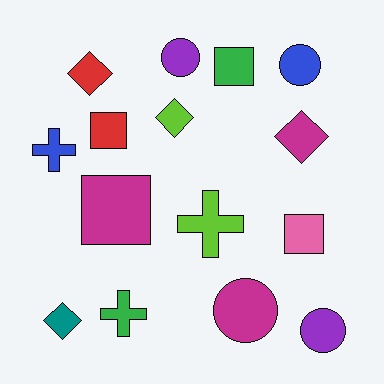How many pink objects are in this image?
There is 1 pink object.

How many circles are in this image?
There are 4 circles.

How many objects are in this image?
There are 15 objects.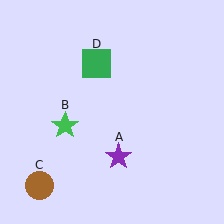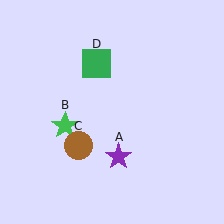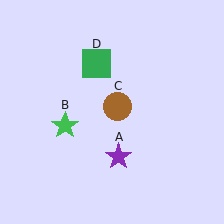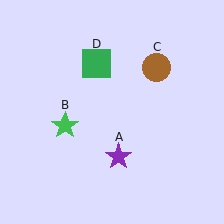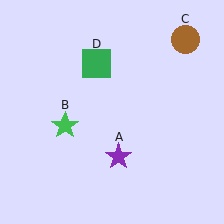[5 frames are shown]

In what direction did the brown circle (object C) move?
The brown circle (object C) moved up and to the right.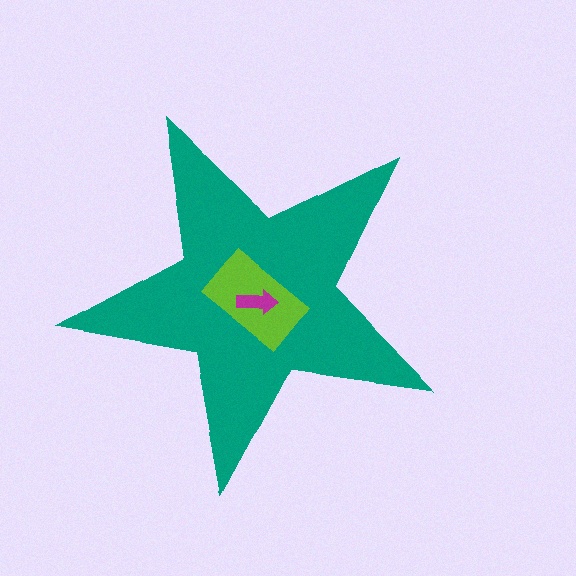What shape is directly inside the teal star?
The lime rectangle.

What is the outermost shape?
The teal star.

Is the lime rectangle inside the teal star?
Yes.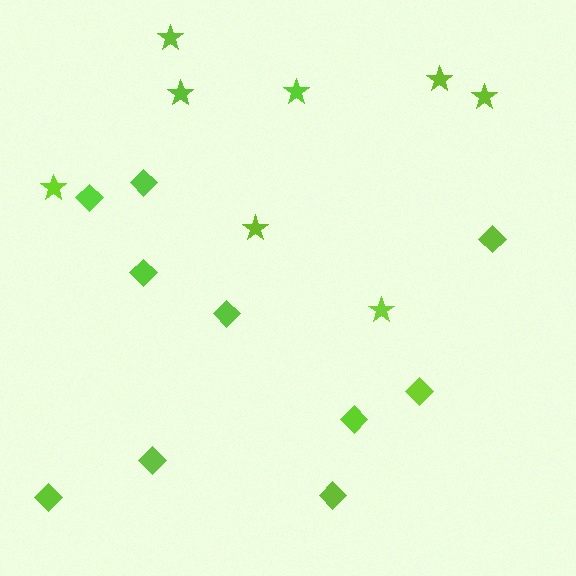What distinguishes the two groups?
There are 2 groups: one group of stars (8) and one group of diamonds (10).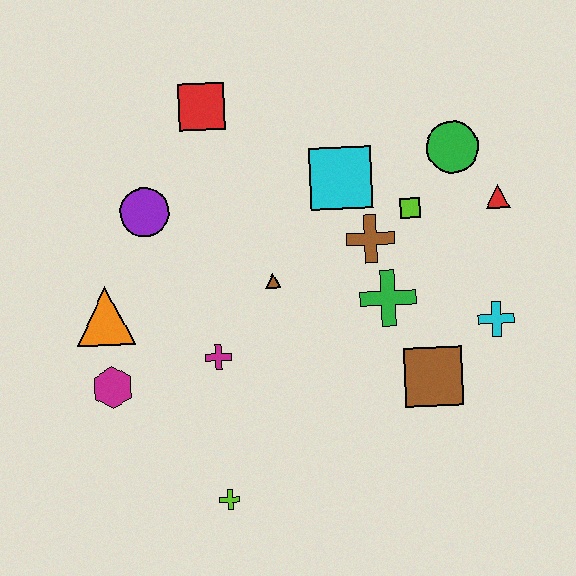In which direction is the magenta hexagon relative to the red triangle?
The magenta hexagon is to the left of the red triangle.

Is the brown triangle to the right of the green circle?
No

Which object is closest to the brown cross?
The lime square is closest to the brown cross.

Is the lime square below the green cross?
No